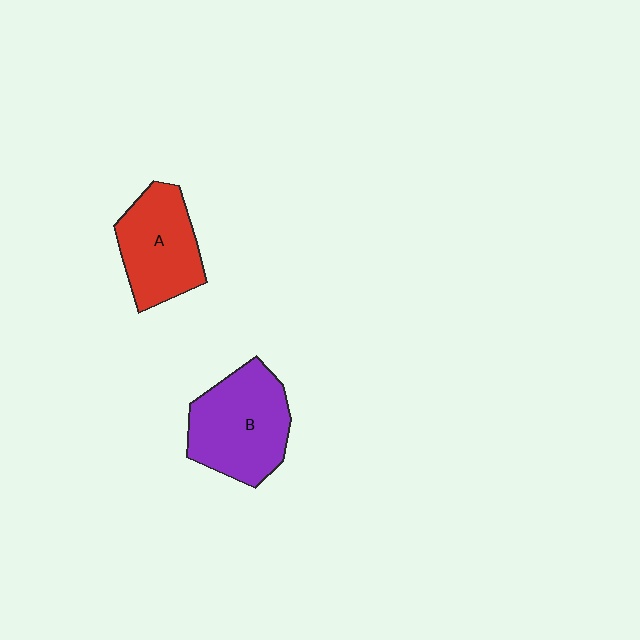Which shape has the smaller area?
Shape A (red).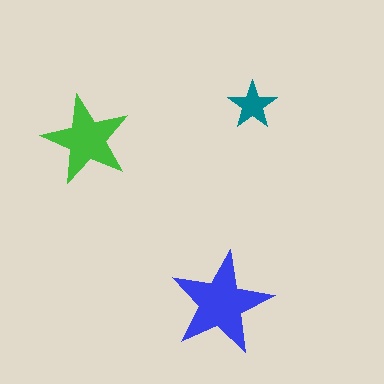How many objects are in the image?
There are 3 objects in the image.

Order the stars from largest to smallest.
the blue one, the green one, the teal one.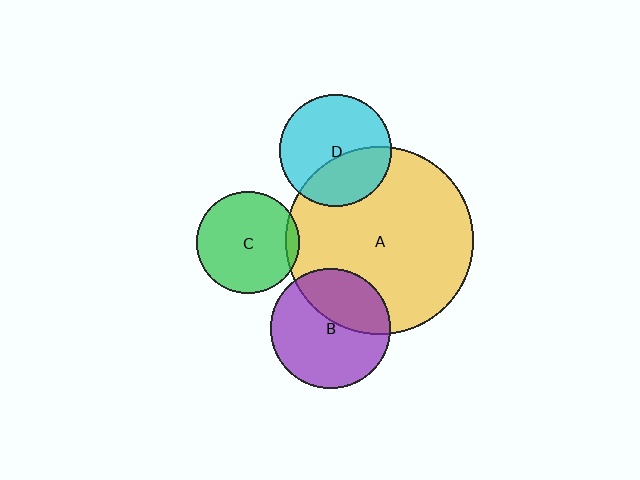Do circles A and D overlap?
Yes.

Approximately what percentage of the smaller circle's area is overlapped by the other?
Approximately 35%.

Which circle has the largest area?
Circle A (yellow).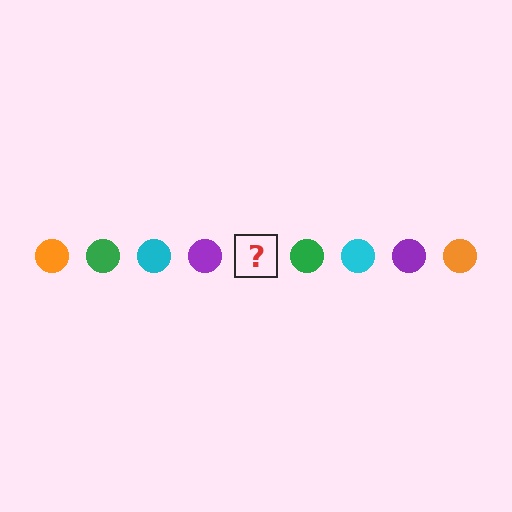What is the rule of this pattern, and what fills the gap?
The rule is that the pattern cycles through orange, green, cyan, purple circles. The gap should be filled with an orange circle.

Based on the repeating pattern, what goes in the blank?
The blank should be an orange circle.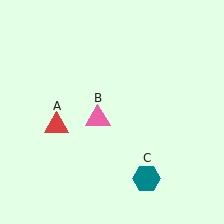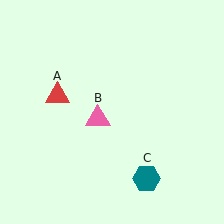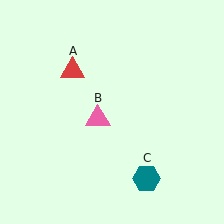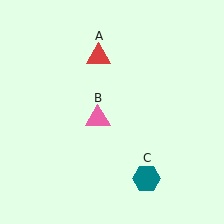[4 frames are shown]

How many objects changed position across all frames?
1 object changed position: red triangle (object A).